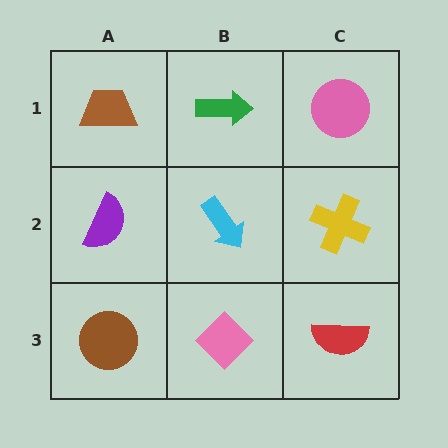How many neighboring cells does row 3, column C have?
2.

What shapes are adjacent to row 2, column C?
A pink circle (row 1, column C), a red semicircle (row 3, column C), a cyan arrow (row 2, column B).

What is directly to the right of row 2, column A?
A cyan arrow.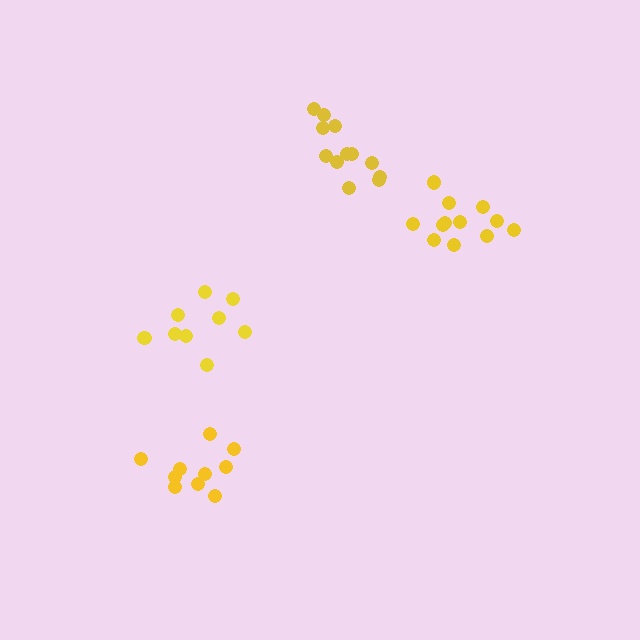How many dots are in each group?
Group 1: 10 dots, Group 2: 12 dots, Group 3: 12 dots, Group 4: 9 dots (43 total).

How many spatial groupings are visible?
There are 4 spatial groupings.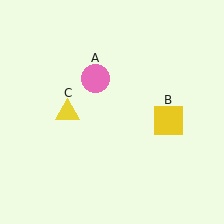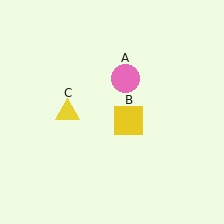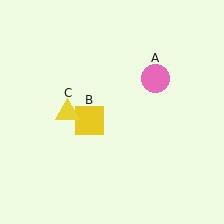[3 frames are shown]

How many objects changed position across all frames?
2 objects changed position: pink circle (object A), yellow square (object B).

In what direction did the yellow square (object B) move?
The yellow square (object B) moved left.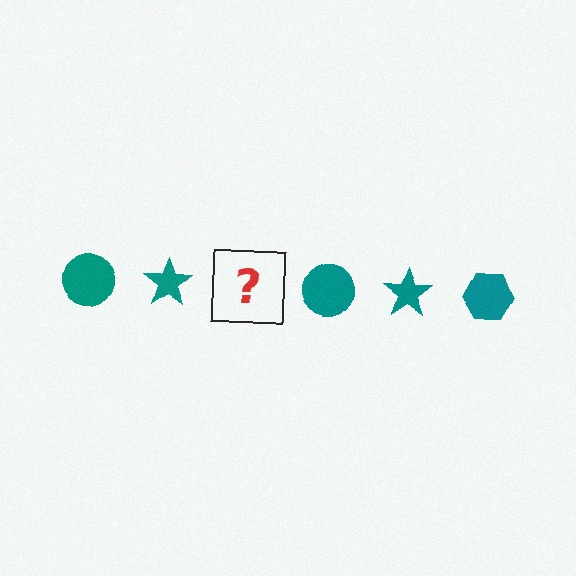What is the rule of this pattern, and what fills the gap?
The rule is that the pattern cycles through circle, star, hexagon shapes in teal. The gap should be filled with a teal hexagon.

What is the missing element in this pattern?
The missing element is a teal hexagon.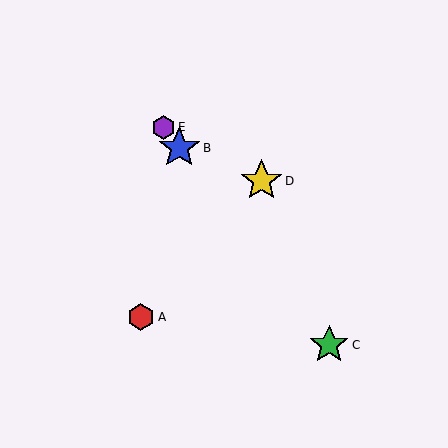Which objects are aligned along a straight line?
Objects B, C, E are aligned along a straight line.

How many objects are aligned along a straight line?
3 objects (B, C, E) are aligned along a straight line.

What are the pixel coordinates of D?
Object D is at (262, 181).